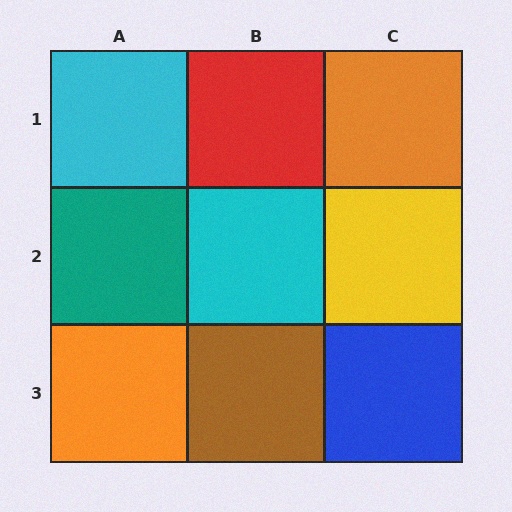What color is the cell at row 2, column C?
Yellow.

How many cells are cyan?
2 cells are cyan.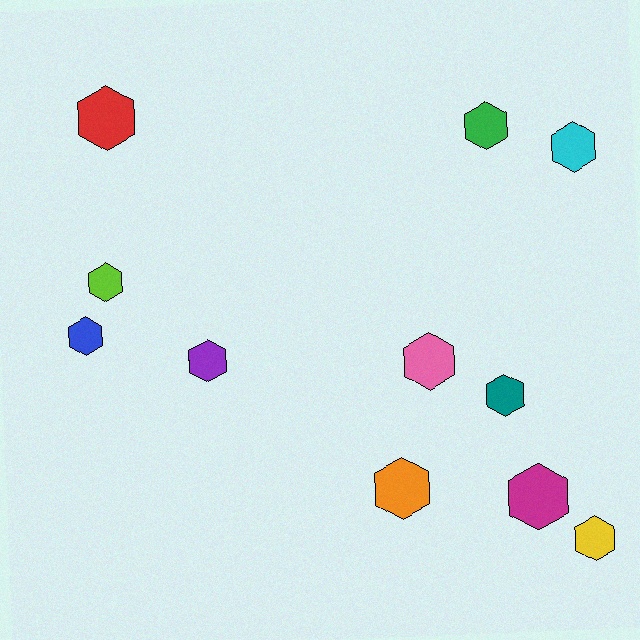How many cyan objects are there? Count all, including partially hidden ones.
There is 1 cyan object.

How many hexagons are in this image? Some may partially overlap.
There are 11 hexagons.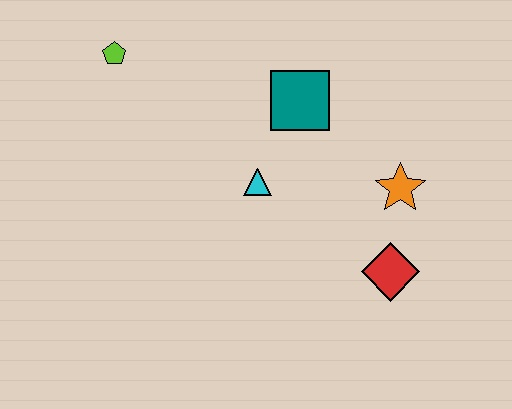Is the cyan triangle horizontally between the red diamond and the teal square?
No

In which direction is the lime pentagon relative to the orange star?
The lime pentagon is to the left of the orange star.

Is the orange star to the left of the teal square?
No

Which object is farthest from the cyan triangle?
The lime pentagon is farthest from the cyan triangle.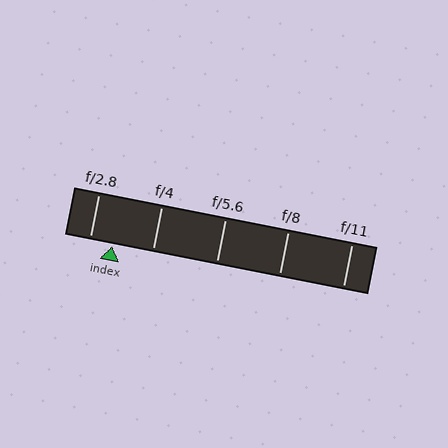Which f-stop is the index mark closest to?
The index mark is closest to f/2.8.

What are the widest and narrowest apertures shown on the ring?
The widest aperture shown is f/2.8 and the narrowest is f/11.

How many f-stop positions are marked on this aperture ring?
There are 5 f-stop positions marked.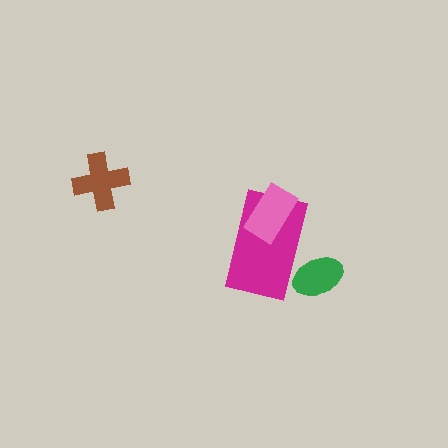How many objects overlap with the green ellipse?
1 object overlaps with the green ellipse.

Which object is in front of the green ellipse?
The magenta rectangle is in front of the green ellipse.